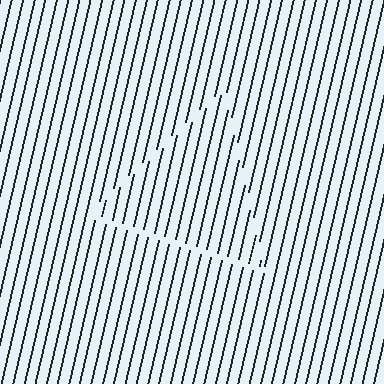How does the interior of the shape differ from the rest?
The interior of the shape contains the same grating, shifted by half a period — the contour is defined by the phase discontinuity where line-ends from the inner and outer gratings abut.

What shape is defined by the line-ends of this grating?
An illusory triangle. The interior of the shape contains the same grating, shifted by half a period — the contour is defined by the phase discontinuity where line-ends from the inner and outer gratings abut.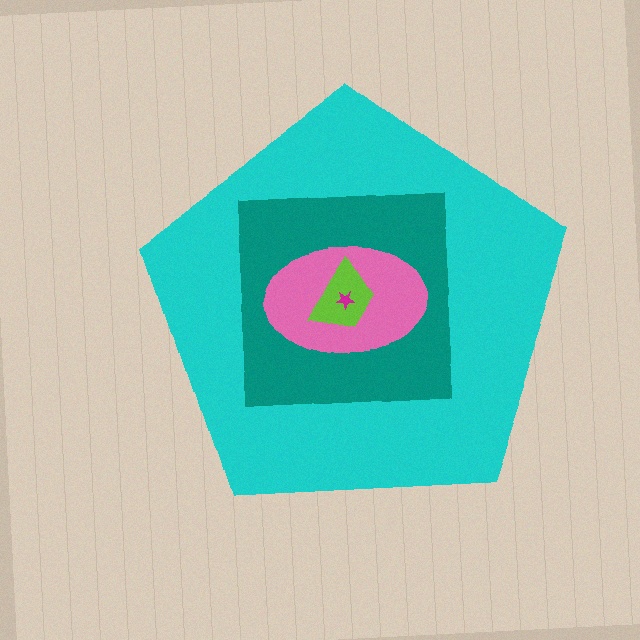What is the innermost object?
The magenta star.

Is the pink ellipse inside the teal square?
Yes.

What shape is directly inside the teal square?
The pink ellipse.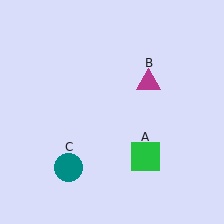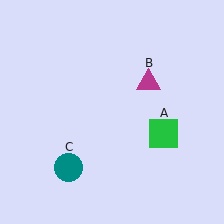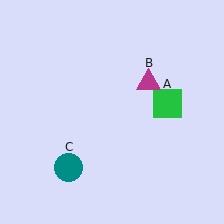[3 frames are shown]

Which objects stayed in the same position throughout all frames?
Magenta triangle (object B) and teal circle (object C) remained stationary.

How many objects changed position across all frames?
1 object changed position: green square (object A).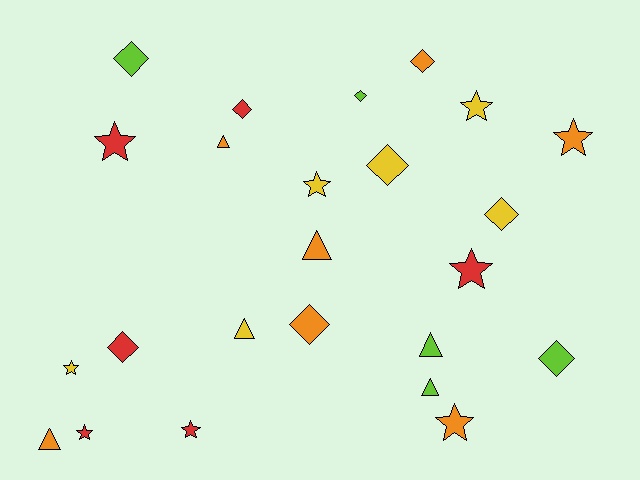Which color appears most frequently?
Orange, with 7 objects.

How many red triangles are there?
There are no red triangles.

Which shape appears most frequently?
Diamond, with 9 objects.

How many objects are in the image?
There are 24 objects.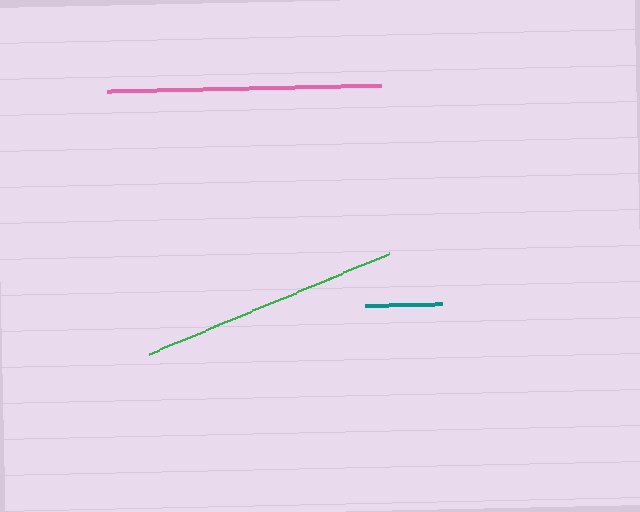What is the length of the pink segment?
The pink segment is approximately 273 pixels long.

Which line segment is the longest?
The pink line is the longest at approximately 273 pixels.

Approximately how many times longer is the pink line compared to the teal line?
The pink line is approximately 3.5 times the length of the teal line.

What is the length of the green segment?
The green segment is approximately 260 pixels long.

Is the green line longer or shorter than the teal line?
The green line is longer than the teal line.